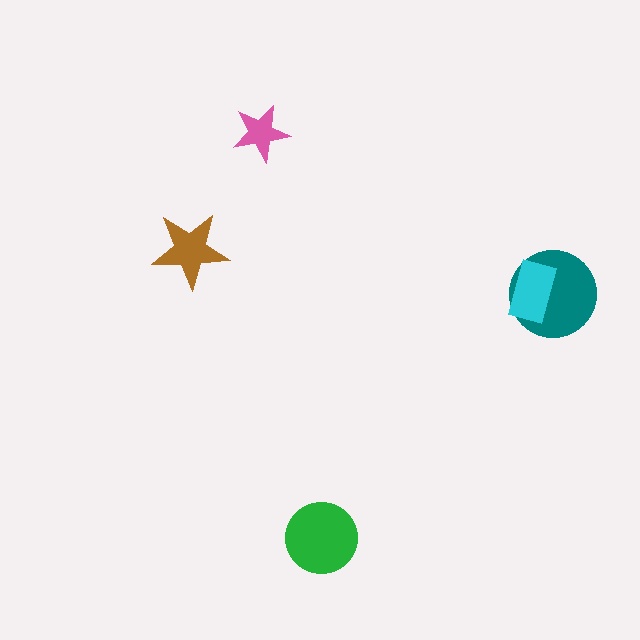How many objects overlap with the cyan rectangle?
1 object overlaps with the cyan rectangle.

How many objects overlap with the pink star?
0 objects overlap with the pink star.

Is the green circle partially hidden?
No, no other shape covers it.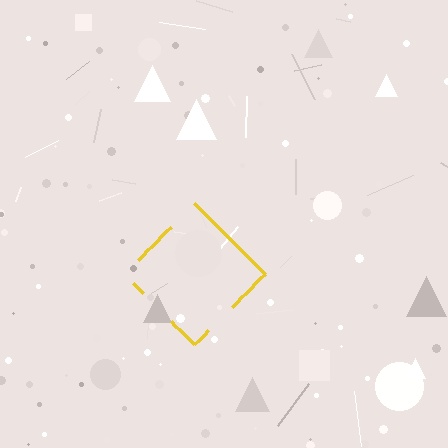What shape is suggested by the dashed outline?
The dashed outline suggests a diamond.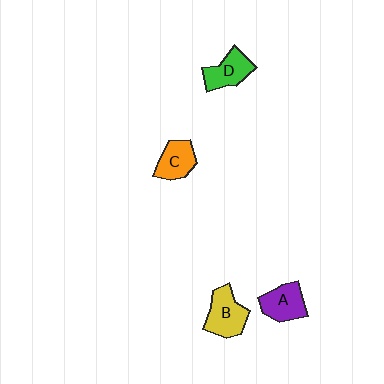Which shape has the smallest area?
Shape C (orange).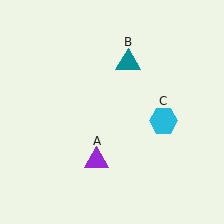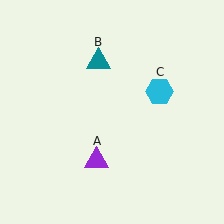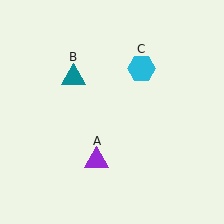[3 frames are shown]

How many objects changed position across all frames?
2 objects changed position: teal triangle (object B), cyan hexagon (object C).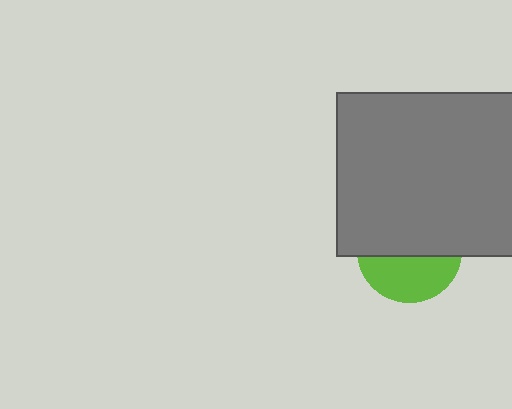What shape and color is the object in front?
The object in front is a gray rectangle.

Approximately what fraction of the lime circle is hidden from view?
Roughly 58% of the lime circle is hidden behind the gray rectangle.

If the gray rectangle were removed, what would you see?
You would see the complete lime circle.